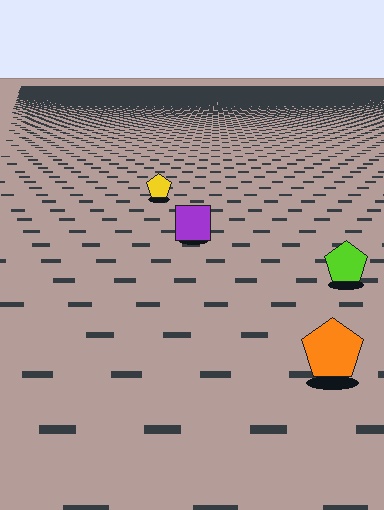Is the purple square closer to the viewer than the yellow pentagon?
Yes. The purple square is closer — you can tell from the texture gradient: the ground texture is coarser near it.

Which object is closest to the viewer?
The orange pentagon is closest. The texture marks near it are larger and more spread out.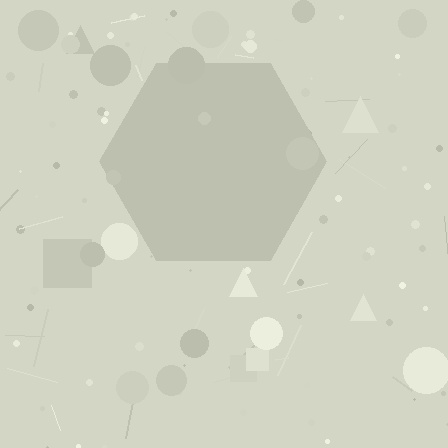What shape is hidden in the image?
A hexagon is hidden in the image.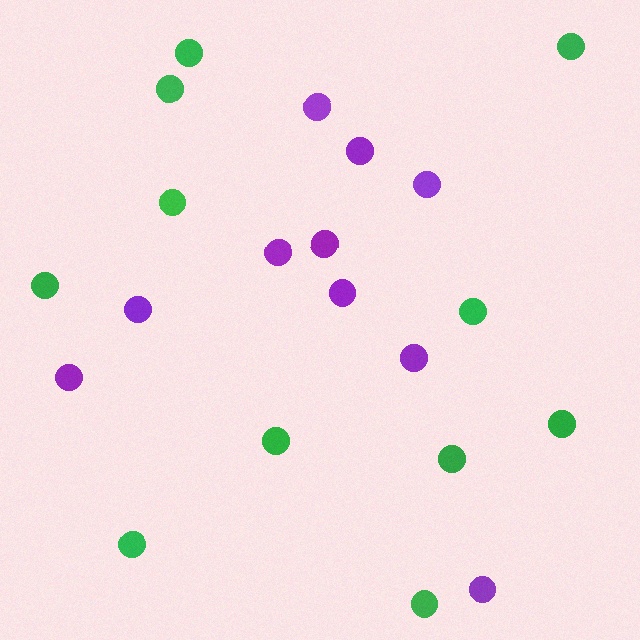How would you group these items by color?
There are 2 groups: one group of purple circles (10) and one group of green circles (11).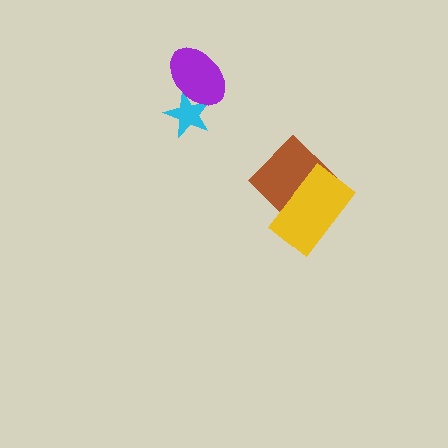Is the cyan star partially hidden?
Yes, it is partially covered by another shape.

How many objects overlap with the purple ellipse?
1 object overlaps with the purple ellipse.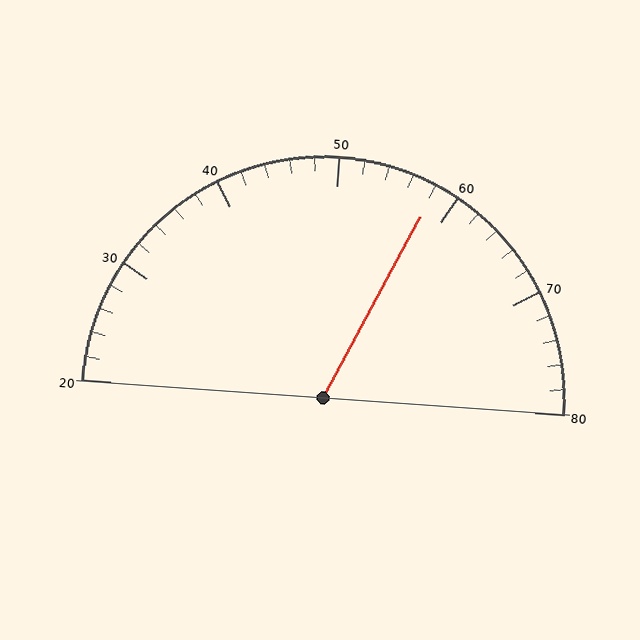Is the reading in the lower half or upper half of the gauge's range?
The reading is in the upper half of the range (20 to 80).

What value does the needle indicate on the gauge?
The needle indicates approximately 58.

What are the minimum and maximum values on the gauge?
The gauge ranges from 20 to 80.